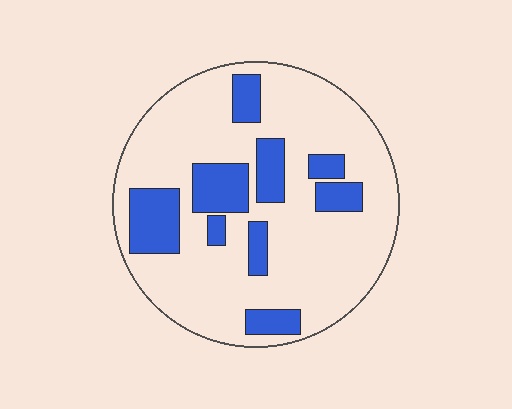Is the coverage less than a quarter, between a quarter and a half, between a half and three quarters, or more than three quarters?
Less than a quarter.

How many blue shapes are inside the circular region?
9.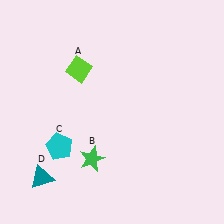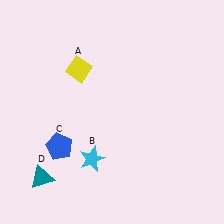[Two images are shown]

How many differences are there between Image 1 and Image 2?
There are 3 differences between the two images.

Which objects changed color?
A changed from lime to yellow. B changed from green to cyan. C changed from cyan to blue.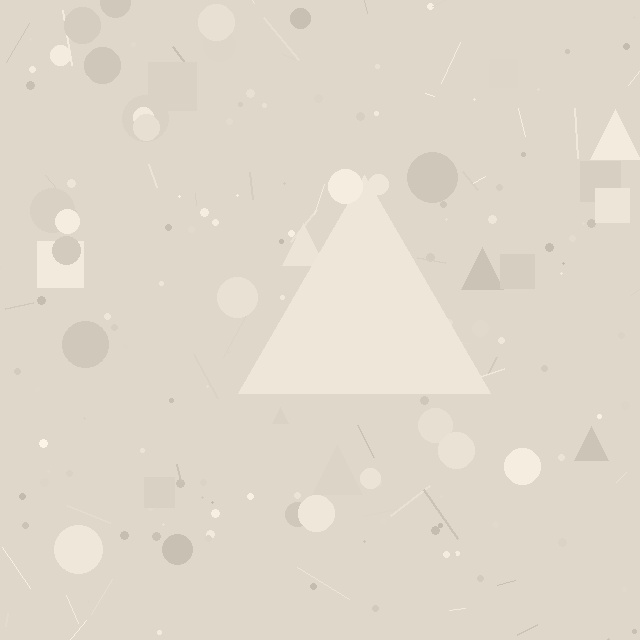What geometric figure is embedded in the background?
A triangle is embedded in the background.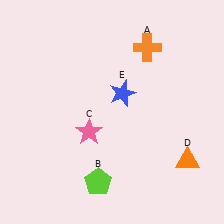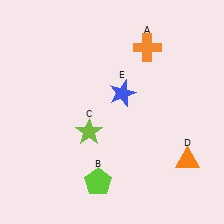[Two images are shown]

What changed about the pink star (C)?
In Image 1, C is pink. In Image 2, it changed to lime.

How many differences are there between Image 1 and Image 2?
There is 1 difference between the two images.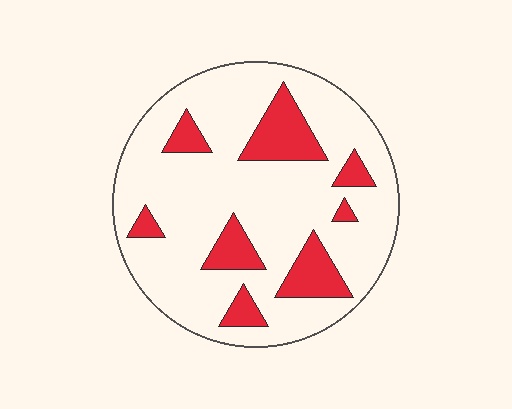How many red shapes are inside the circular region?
8.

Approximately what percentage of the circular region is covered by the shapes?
Approximately 20%.